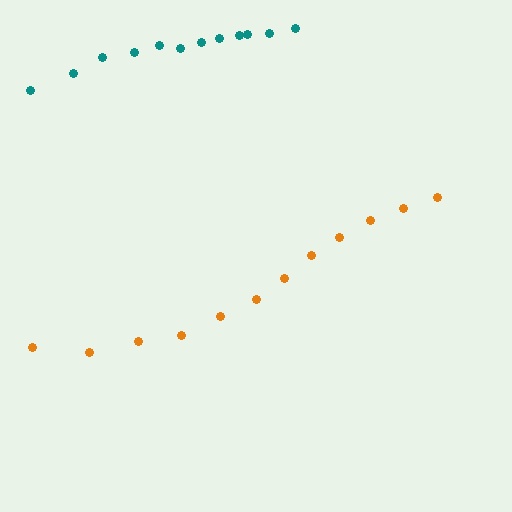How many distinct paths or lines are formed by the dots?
There are 2 distinct paths.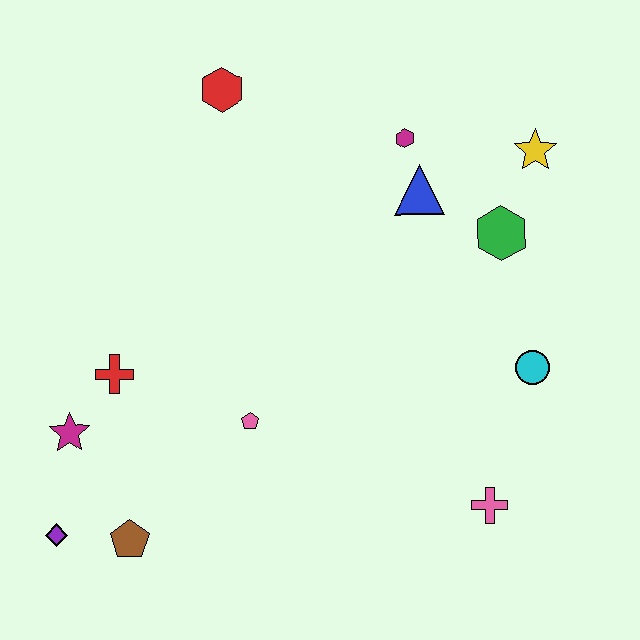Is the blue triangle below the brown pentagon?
No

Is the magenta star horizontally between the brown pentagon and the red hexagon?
No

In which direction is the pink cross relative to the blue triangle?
The pink cross is below the blue triangle.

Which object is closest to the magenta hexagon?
The blue triangle is closest to the magenta hexagon.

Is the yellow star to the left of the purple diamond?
No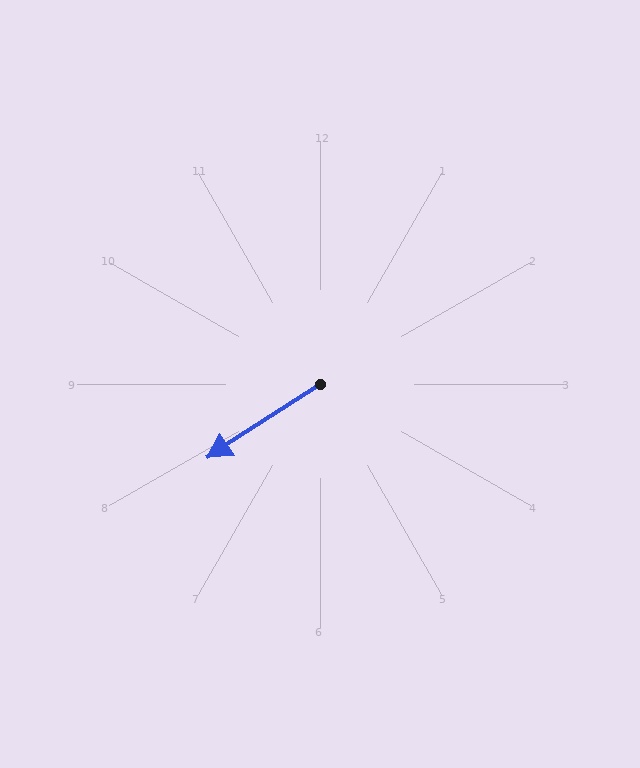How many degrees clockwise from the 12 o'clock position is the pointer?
Approximately 237 degrees.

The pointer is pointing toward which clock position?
Roughly 8 o'clock.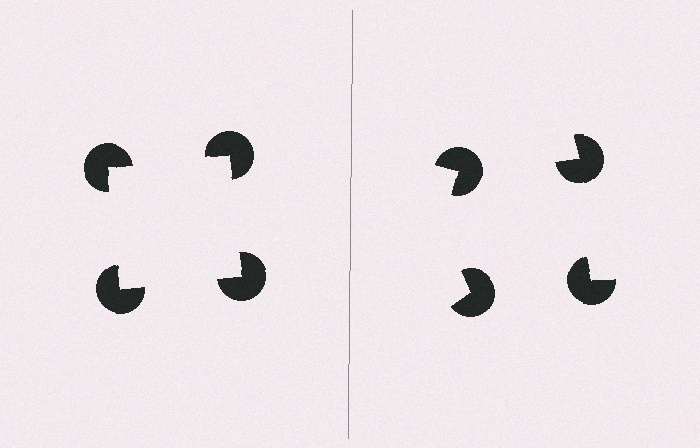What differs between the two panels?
The pac-man discs are positioned identically on both sides; only the wedge orientations differ. On the left they align to a square; on the right they are misaligned.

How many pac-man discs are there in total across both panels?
8 — 4 on each side.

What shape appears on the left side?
An illusory square.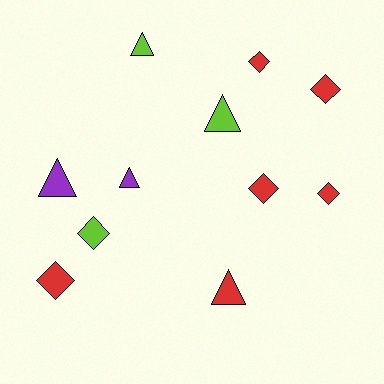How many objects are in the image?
There are 11 objects.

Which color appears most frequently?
Red, with 6 objects.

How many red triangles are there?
There is 1 red triangle.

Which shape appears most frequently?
Diamond, with 6 objects.